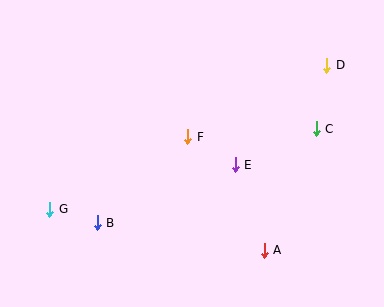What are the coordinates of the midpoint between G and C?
The midpoint between G and C is at (183, 169).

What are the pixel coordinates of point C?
Point C is at (316, 129).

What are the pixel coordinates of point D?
Point D is at (327, 65).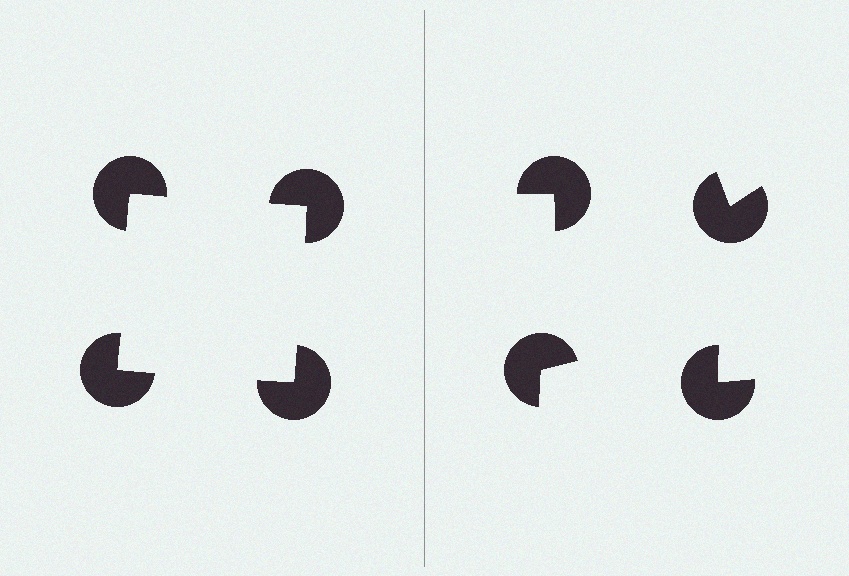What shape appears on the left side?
An illusory square.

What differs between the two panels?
The pac-man discs are positioned identically on both sides; only the wedge orientations differ. On the left they align to a square; on the right they are misaligned.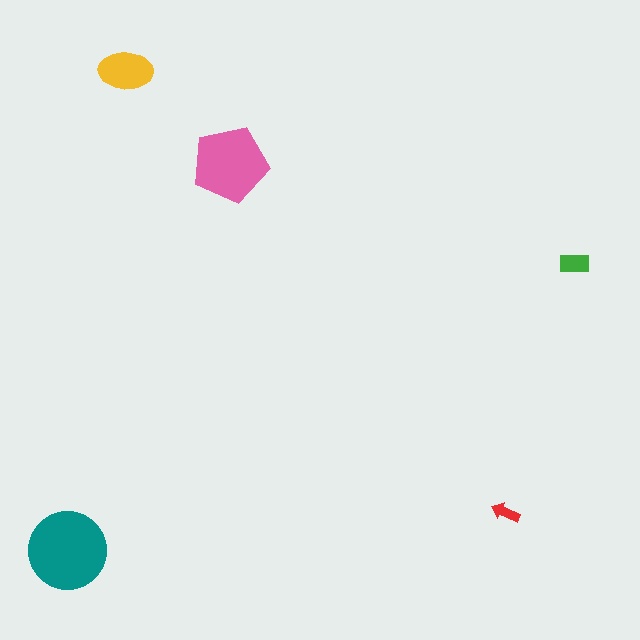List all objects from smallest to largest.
The red arrow, the green rectangle, the yellow ellipse, the pink pentagon, the teal circle.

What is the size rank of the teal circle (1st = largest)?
1st.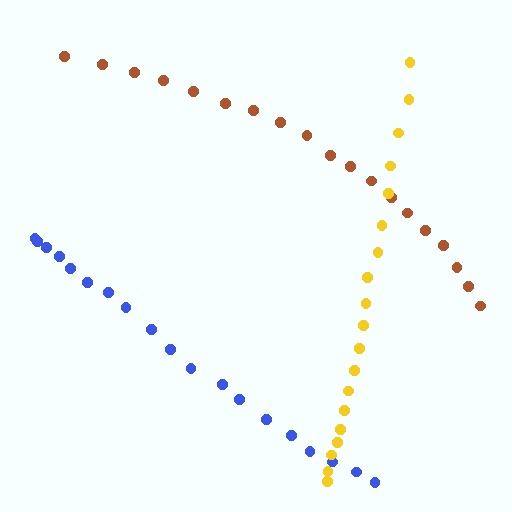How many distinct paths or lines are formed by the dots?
There are 3 distinct paths.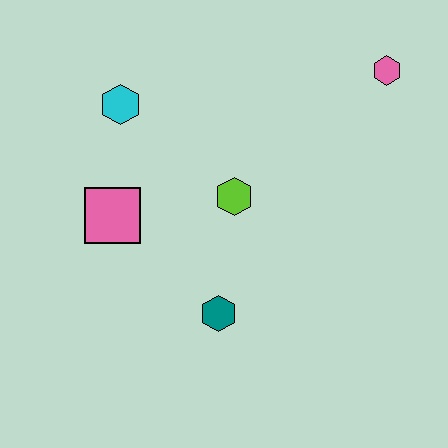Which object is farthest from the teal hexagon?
The pink hexagon is farthest from the teal hexagon.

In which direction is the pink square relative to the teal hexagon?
The pink square is to the left of the teal hexagon.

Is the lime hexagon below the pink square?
No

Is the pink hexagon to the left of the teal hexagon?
No